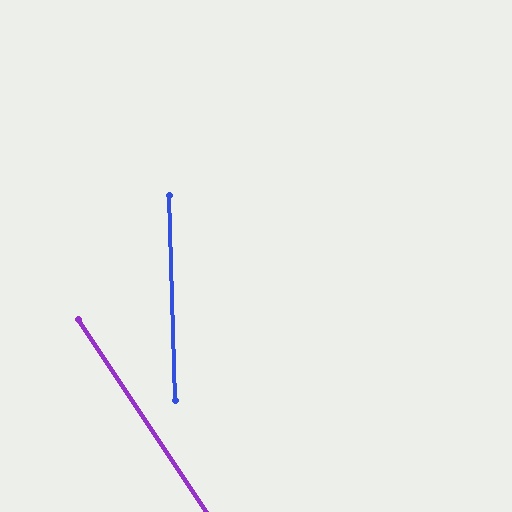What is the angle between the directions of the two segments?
Approximately 32 degrees.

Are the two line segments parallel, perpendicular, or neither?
Neither parallel nor perpendicular — they differ by about 32°.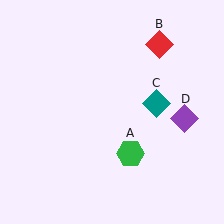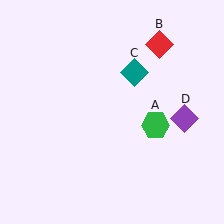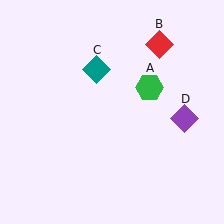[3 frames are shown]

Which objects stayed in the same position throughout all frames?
Red diamond (object B) and purple diamond (object D) remained stationary.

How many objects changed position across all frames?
2 objects changed position: green hexagon (object A), teal diamond (object C).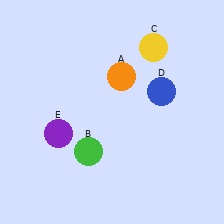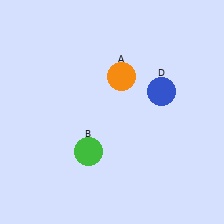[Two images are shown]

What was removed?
The yellow circle (C), the purple circle (E) were removed in Image 2.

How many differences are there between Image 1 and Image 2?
There are 2 differences between the two images.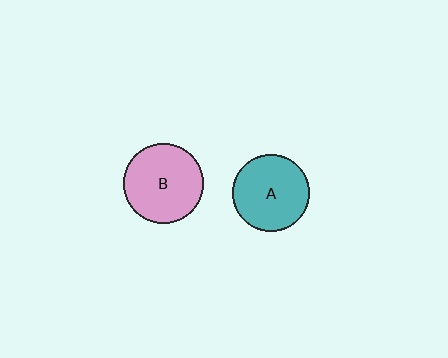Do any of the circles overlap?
No, none of the circles overlap.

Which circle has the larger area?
Circle B (pink).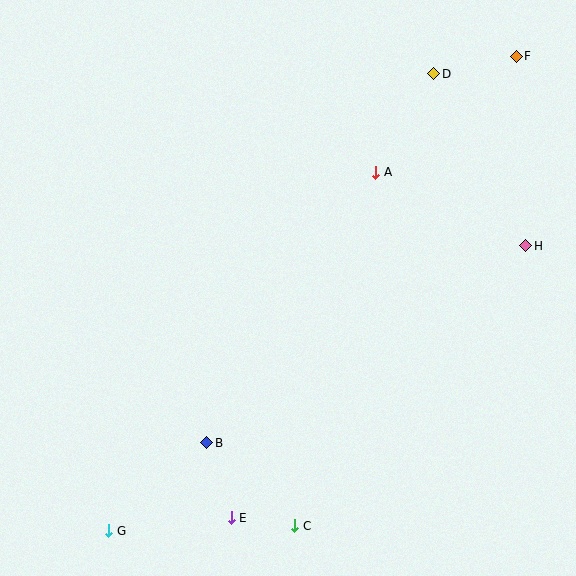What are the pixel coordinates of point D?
Point D is at (434, 74).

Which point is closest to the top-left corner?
Point A is closest to the top-left corner.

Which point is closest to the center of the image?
Point A at (376, 172) is closest to the center.